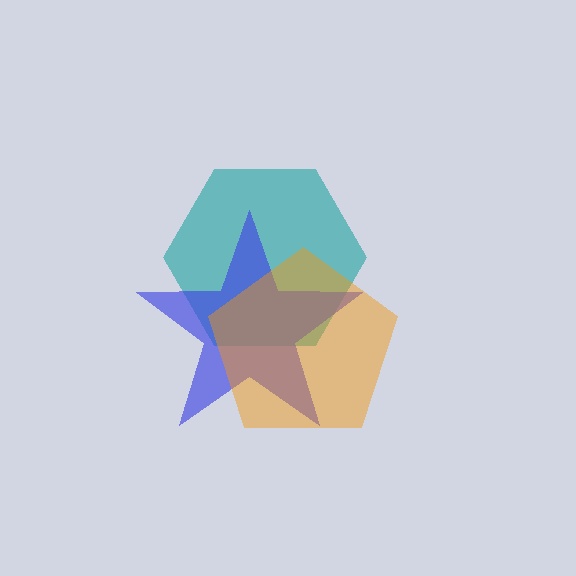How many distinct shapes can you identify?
There are 3 distinct shapes: a teal hexagon, a blue star, an orange pentagon.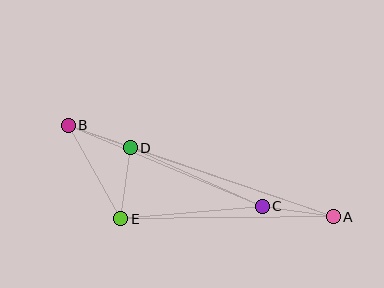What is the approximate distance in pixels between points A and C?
The distance between A and C is approximately 72 pixels.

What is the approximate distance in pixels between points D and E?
The distance between D and E is approximately 72 pixels.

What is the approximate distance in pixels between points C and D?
The distance between C and D is approximately 145 pixels.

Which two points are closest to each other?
Points B and D are closest to each other.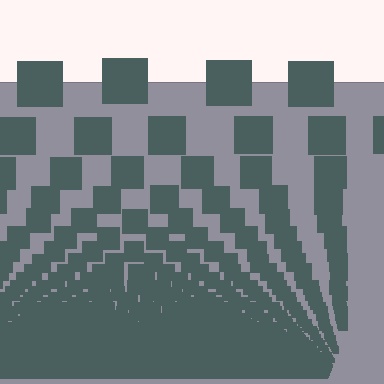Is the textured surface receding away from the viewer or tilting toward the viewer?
The surface appears to tilt toward the viewer. Texture elements get larger and sparser toward the top.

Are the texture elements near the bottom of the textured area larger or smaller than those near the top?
Smaller. The gradient is inverted — elements near the bottom are smaller and denser.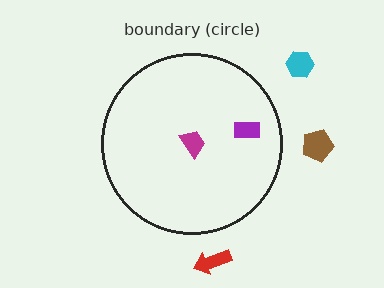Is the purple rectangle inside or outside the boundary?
Inside.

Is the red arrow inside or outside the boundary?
Outside.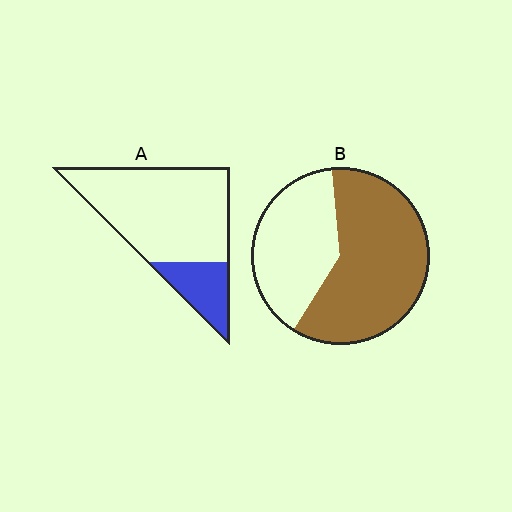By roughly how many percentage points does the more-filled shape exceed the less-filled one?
By roughly 40 percentage points (B over A).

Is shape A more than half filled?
No.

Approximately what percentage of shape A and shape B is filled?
A is approximately 20% and B is approximately 60%.